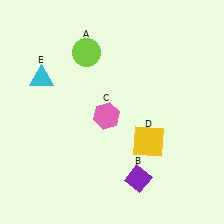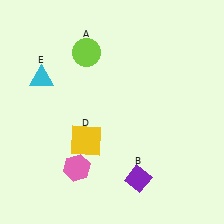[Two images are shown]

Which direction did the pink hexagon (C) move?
The pink hexagon (C) moved down.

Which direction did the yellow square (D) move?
The yellow square (D) moved left.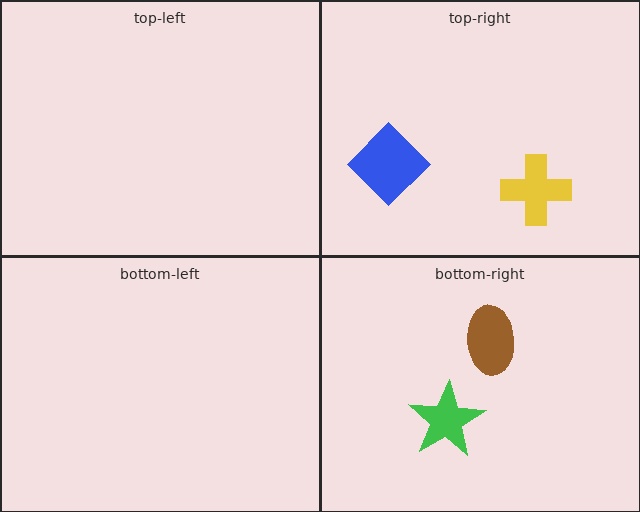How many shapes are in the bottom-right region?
2.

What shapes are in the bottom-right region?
The brown ellipse, the green star.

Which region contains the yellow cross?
The top-right region.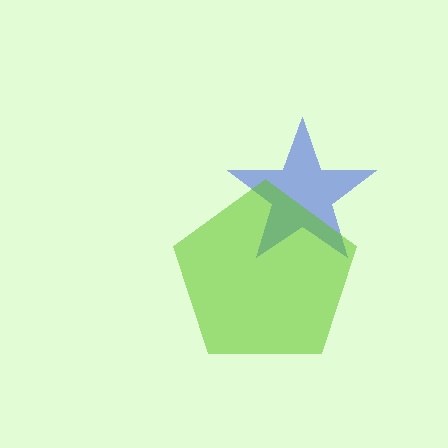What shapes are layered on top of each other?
The layered shapes are: a blue star, a lime pentagon.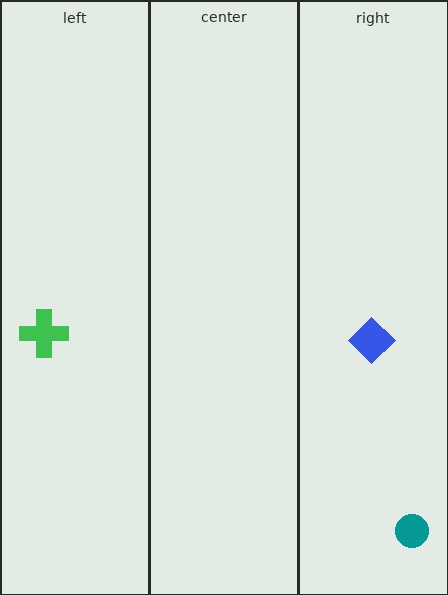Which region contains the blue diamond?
The right region.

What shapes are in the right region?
The blue diamond, the teal circle.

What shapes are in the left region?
The green cross.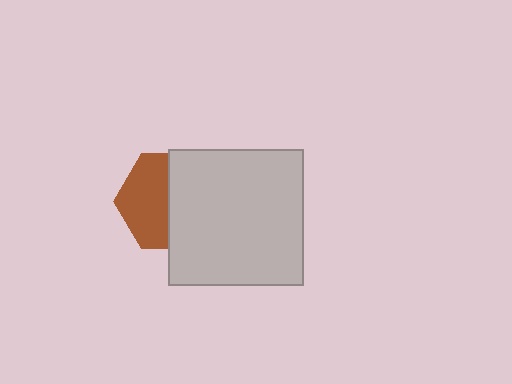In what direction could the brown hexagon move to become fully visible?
The brown hexagon could move left. That would shift it out from behind the light gray square entirely.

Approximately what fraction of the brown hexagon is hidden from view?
Roughly 52% of the brown hexagon is hidden behind the light gray square.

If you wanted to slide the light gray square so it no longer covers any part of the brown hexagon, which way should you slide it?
Slide it right — that is the most direct way to separate the two shapes.